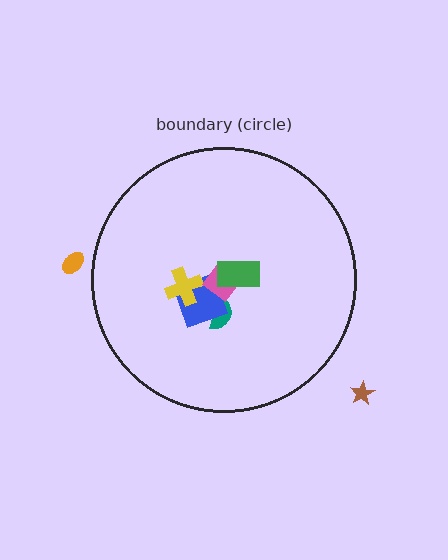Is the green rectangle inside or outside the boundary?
Inside.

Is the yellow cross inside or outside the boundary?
Inside.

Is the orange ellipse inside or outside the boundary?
Outside.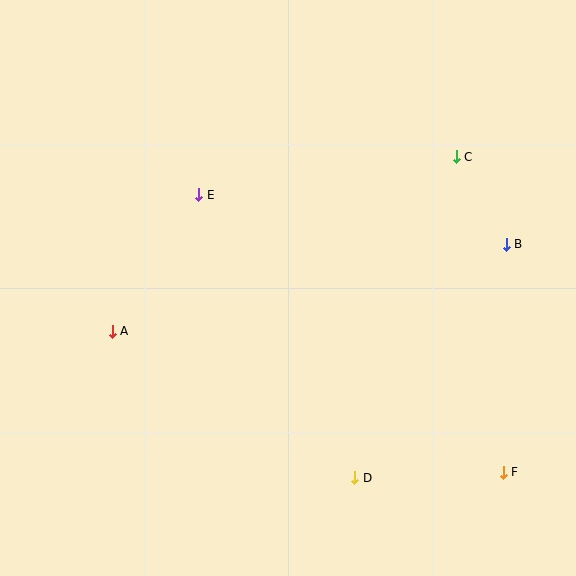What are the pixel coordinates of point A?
Point A is at (112, 331).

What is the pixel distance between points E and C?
The distance between E and C is 260 pixels.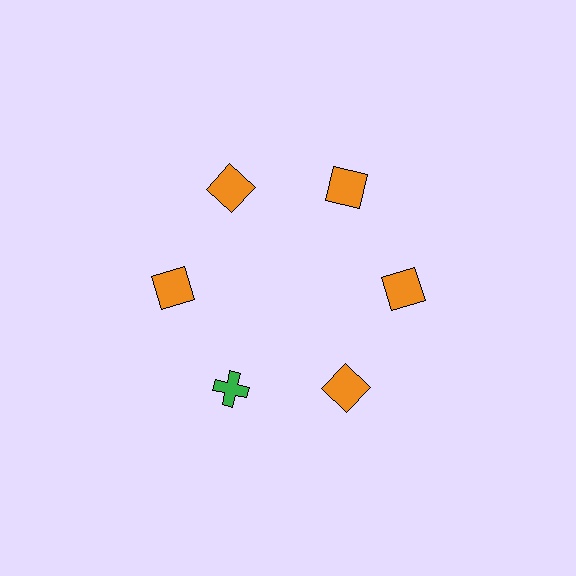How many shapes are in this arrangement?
There are 6 shapes arranged in a ring pattern.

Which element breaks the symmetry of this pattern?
The green cross at roughly the 7 o'clock position breaks the symmetry. All other shapes are orange squares.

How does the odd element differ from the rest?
It differs in both color (green instead of orange) and shape (cross instead of square).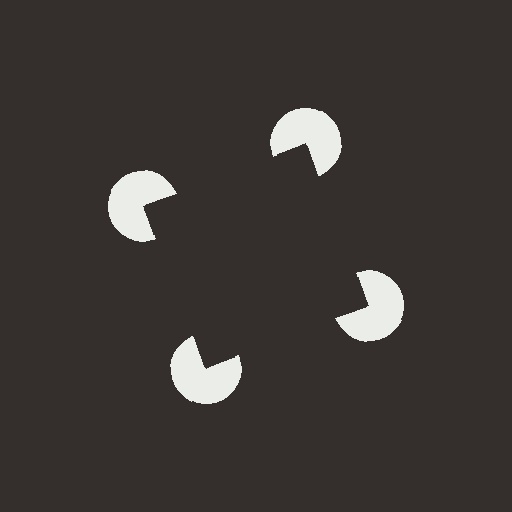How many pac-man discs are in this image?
There are 4 — one at each vertex of the illusory square.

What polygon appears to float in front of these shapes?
An illusory square — its edges are inferred from the aligned wedge cuts in the pac-man discs, not physically drawn.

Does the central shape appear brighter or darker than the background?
It typically appears slightly darker than the background, even though no actual brightness change is drawn.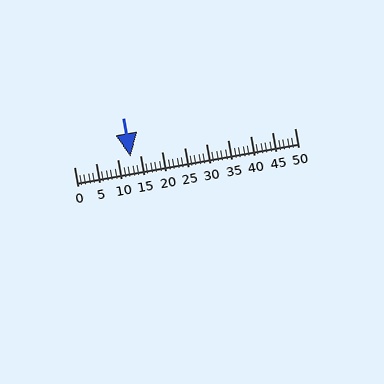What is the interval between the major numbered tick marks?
The major tick marks are spaced 5 units apart.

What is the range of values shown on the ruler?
The ruler shows values from 0 to 50.